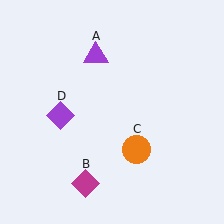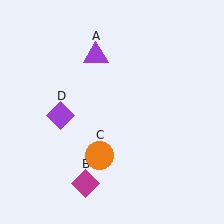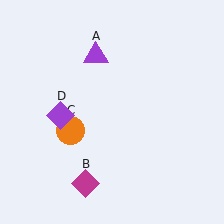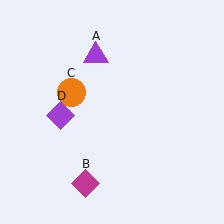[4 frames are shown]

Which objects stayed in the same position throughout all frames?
Purple triangle (object A) and magenta diamond (object B) and purple diamond (object D) remained stationary.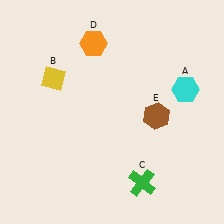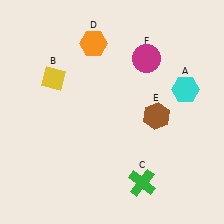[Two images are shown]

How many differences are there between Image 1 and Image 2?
There is 1 difference between the two images.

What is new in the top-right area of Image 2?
A magenta circle (F) was added in the top-right area of Image 2.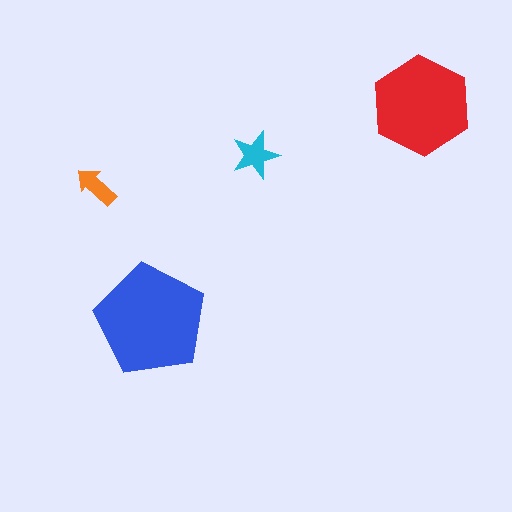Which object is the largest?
The blue pentagon.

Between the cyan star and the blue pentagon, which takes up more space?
The blue pentagon.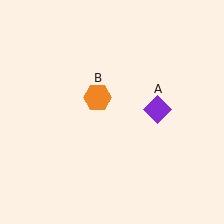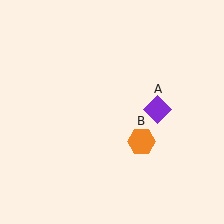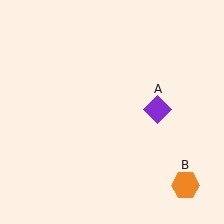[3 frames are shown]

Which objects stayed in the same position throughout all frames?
Purple diamond (object A) remained stationary.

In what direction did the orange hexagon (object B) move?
The orange hexagon (object B) moved down and to the right.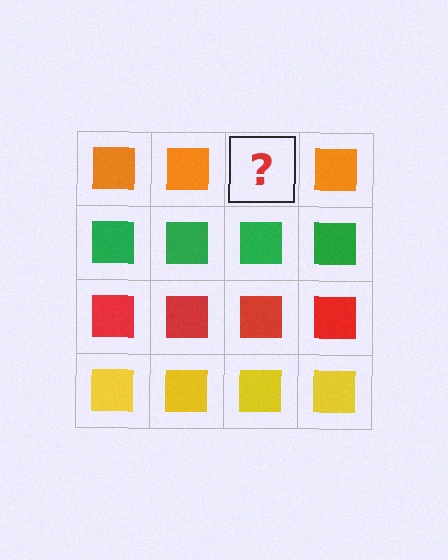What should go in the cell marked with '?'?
The missing cell should contain an orange square.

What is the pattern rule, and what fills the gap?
The rule is that each row has a consistent color. The gap should be filled with an orange square.